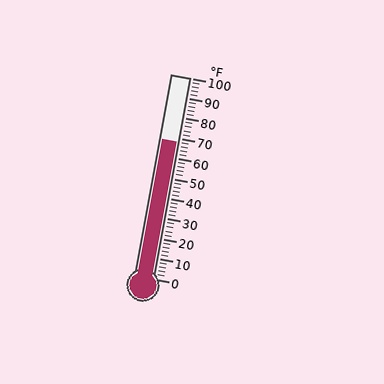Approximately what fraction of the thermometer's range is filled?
The thermometer is filled to approximately 70% of its range.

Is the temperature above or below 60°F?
The temperature is above 60°F.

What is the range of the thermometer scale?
The thermometer scale ranges from 0°F to 100°F.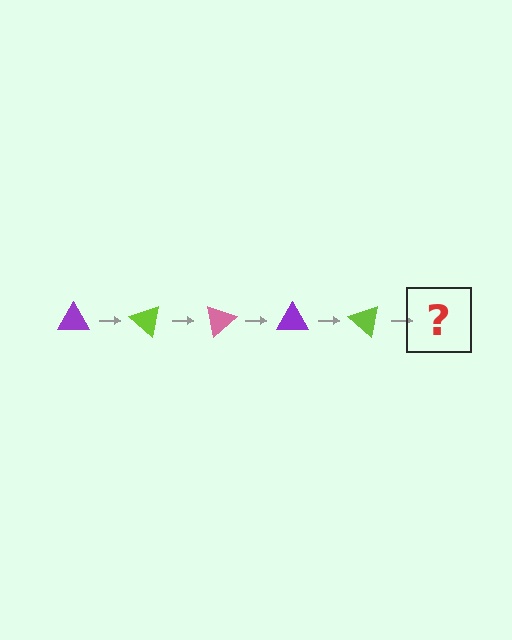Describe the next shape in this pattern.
It should be a pink triangle, rotated 200 degrees from the start.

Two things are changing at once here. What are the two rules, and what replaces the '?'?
The two rules are that it rotates 40 degrees each step and the color cycles through purple, lime, and pink. The '?' should be a pink triangle, rotated 200 degrees from the start.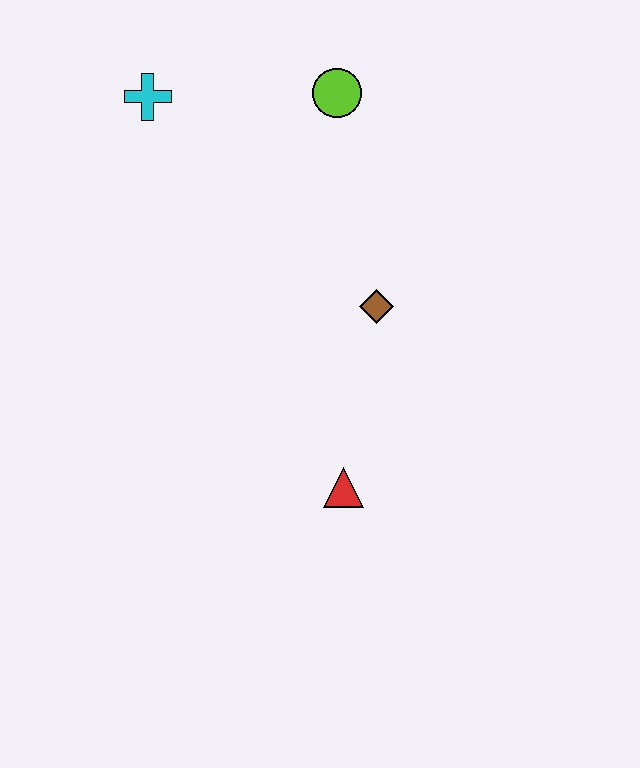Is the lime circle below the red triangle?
No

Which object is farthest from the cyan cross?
The red triangle is farthest from the cyan cross.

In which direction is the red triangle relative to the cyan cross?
The red triangle is below the cyan cross.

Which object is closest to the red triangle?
The brown diamond is closest to the red triangle.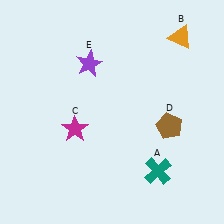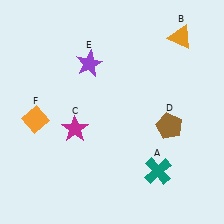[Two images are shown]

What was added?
An orange diamond (F) was added in Image 2.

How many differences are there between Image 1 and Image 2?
There is 1 difference between the two images.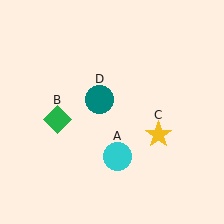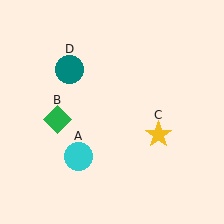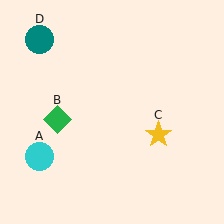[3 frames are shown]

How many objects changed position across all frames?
2 objects changed position: cyan circle (object A), teal circle (object D).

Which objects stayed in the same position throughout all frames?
Green diamond (object B) and yellow star (object C) remained stationary.